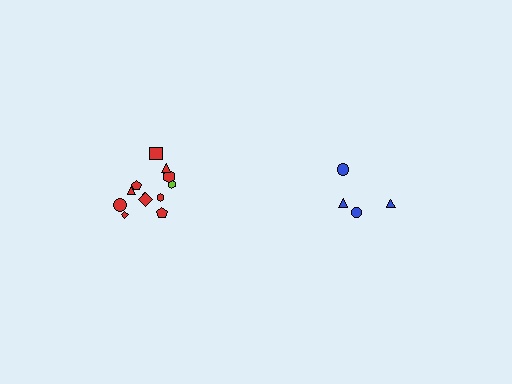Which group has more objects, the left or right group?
The left group.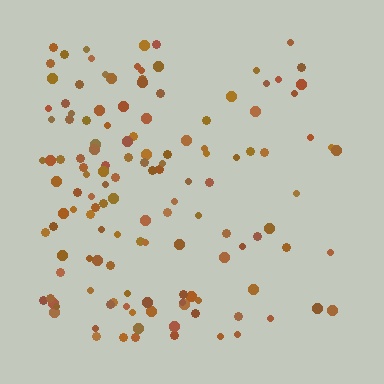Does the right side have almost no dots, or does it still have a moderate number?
Still a moderate number, just noticeably fewer than the left.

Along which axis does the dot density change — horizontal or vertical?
Horizontal.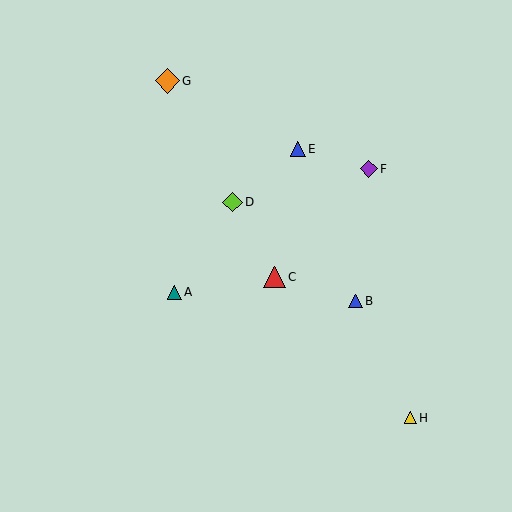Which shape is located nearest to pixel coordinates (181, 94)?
The orange diamond (labeled G) at (167, 81) is nearest to that location.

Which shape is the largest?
The orange diamond (labeled G) is the largest.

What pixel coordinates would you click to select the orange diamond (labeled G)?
Click at (167, 81) to select the orange diamond G.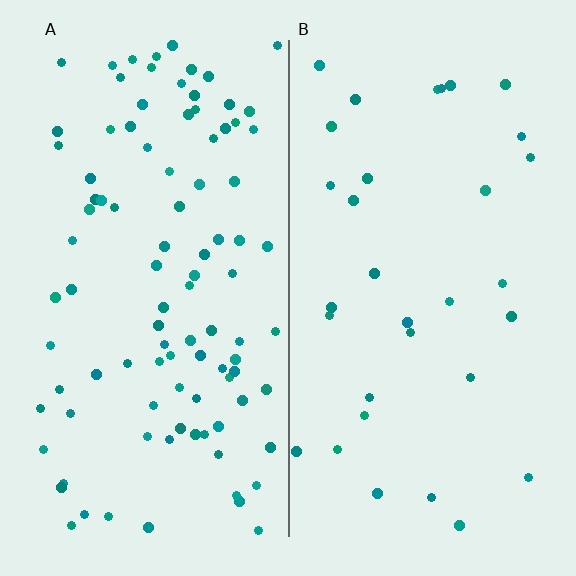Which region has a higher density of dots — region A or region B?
A (the left).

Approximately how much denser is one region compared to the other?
Approximately 3.1× — region A over region B.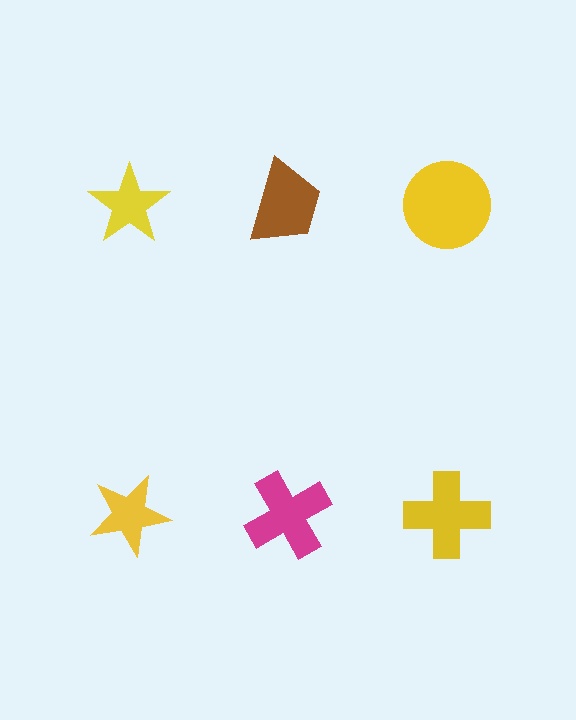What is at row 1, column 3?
A yellow circle.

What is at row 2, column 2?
A magenta cross.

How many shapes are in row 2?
3 shapes.